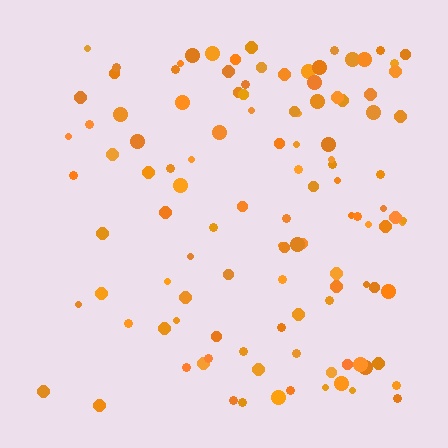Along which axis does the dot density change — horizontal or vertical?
Horizontal.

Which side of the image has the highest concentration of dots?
The right.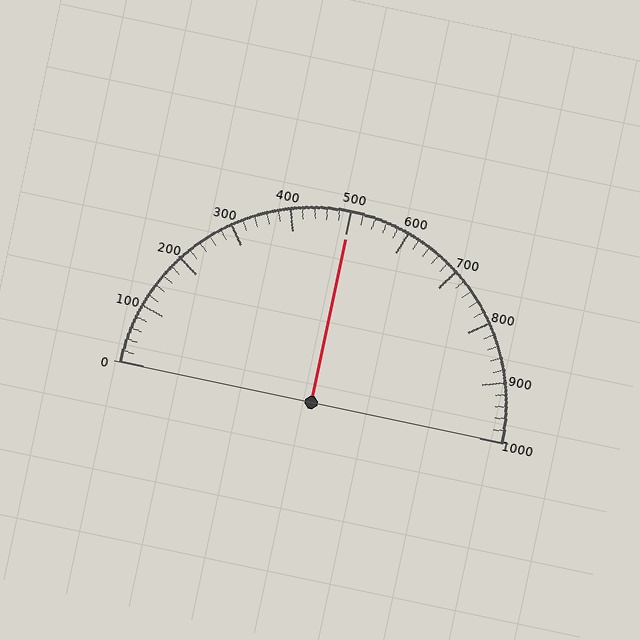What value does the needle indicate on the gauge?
The needle indicates approximately 500.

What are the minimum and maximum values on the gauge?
The gauge ranges from 0 to 1000.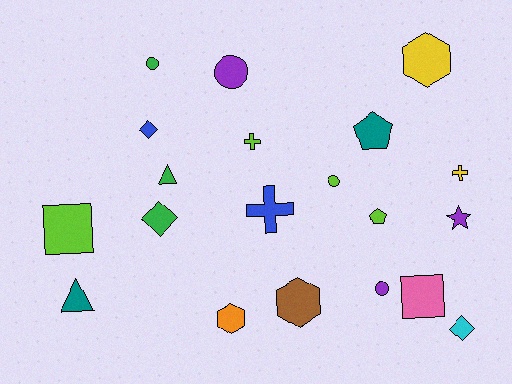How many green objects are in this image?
There are 3 green objects.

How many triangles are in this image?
There are 2 triangles.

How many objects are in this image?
There are 20 objects.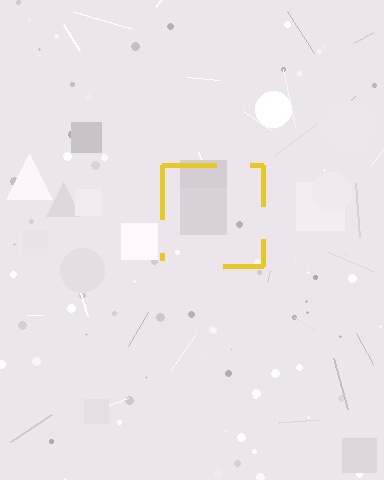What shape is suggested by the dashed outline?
The dashed outline suggests a square.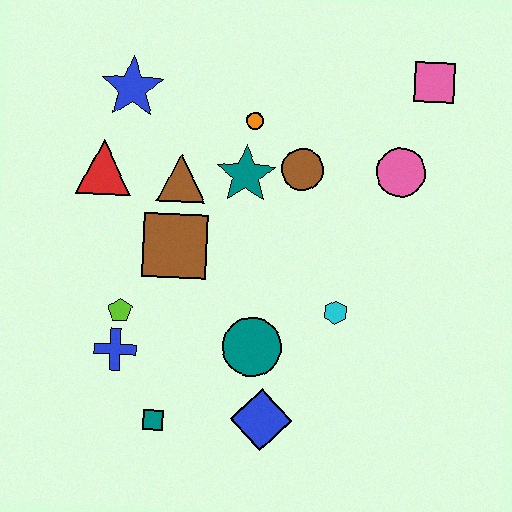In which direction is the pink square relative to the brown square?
The pink square is to the right of the brown square.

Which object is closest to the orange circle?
The teal star is closest to the orange circle.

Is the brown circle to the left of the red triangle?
No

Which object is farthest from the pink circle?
The teal square is farthest from the pink circle.